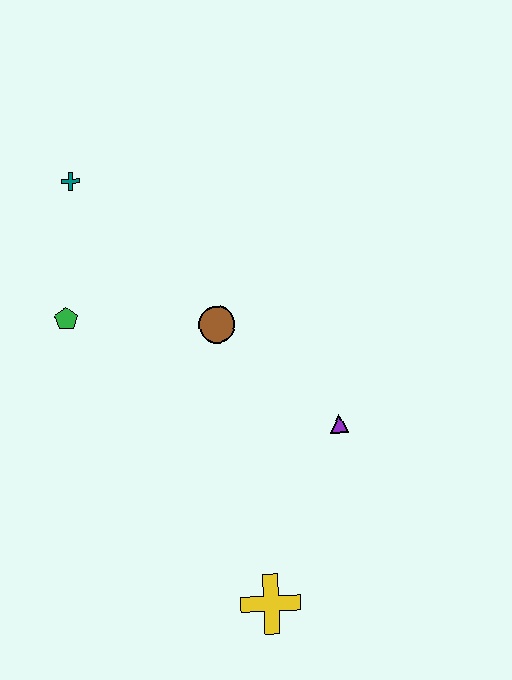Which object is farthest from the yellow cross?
The teal cross is farthest from the yellow cross.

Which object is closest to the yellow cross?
The purple triangle is closest to the yellow cross.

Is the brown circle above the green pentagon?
No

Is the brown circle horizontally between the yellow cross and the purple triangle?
No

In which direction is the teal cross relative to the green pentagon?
The teal cross is above the green pentagon.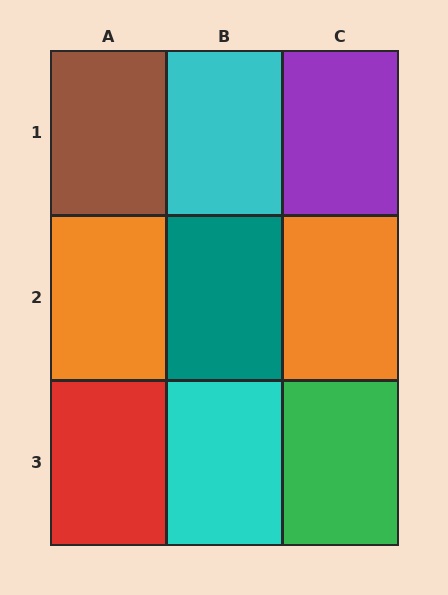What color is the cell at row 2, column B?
Teal.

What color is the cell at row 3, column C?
Green.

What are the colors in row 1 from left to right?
Brown, cyan, purple.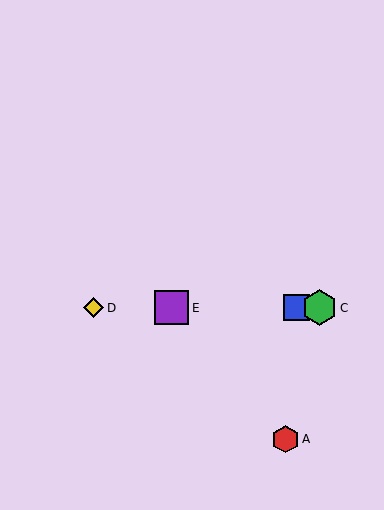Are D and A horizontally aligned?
No, D is at y≈308 and A is at y≈439.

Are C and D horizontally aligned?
Yes, both are at y≈308.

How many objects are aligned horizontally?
4 objects (B, C, D, E) are aligned horizontally.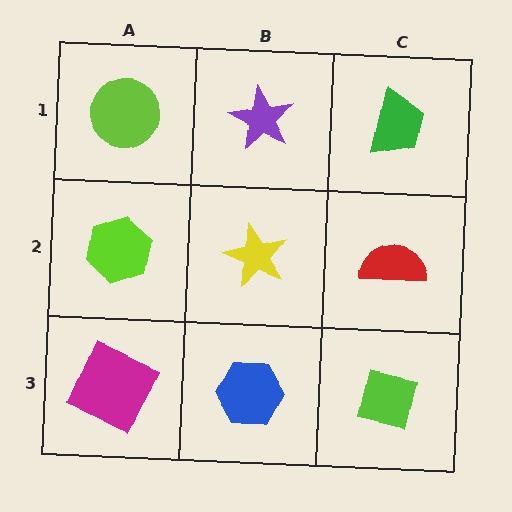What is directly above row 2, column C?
A green trapezoid.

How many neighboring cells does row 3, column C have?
2.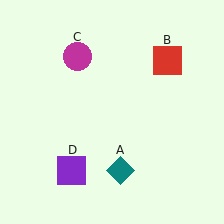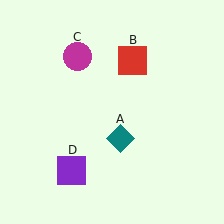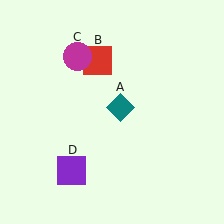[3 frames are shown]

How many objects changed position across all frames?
2 objects changed position: teal diamond (object A), red square (object B).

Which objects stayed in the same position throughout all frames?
Magenta circle (object C) and purple square (object D) remained stationary.